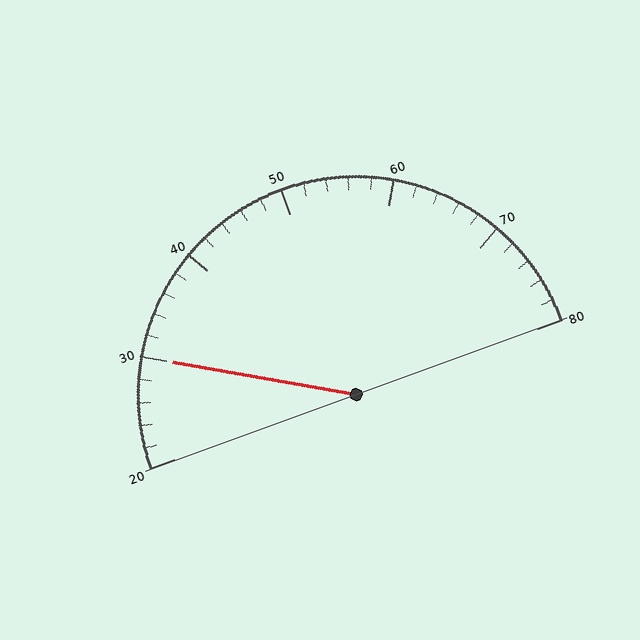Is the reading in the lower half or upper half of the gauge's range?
The reading is in the lower half of the range (20 to 80).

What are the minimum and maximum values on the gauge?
The gauge ranges from 20 to 80.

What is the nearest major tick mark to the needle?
The nearest major tick mark is 30.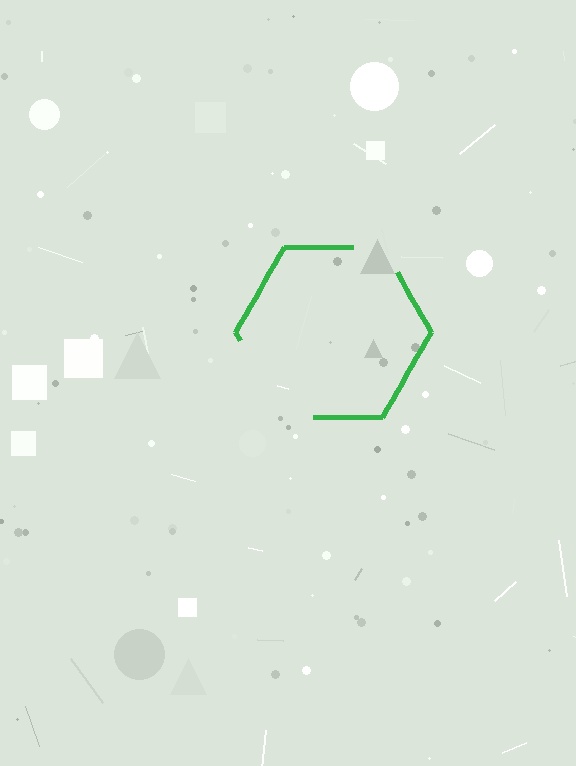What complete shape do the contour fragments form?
The contour fragments form a hexagon.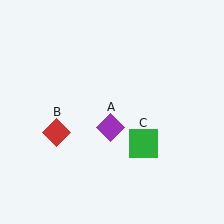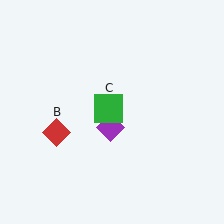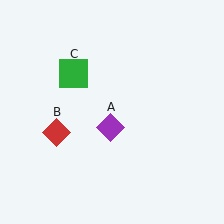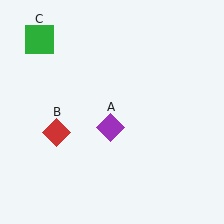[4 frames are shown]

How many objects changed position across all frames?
1 object changed position: green square (object C).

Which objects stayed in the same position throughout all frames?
Purple diamond (object A) and red diamond (object B) remained stationary.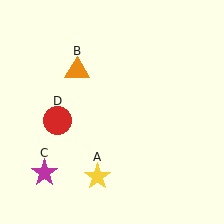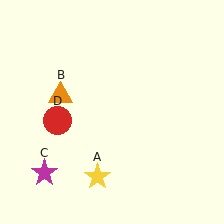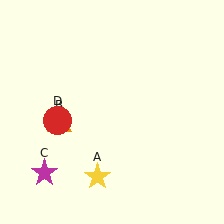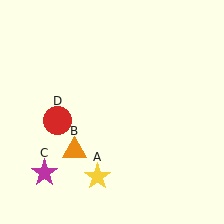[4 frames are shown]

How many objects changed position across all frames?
1 object changed position: orange triangle (object B).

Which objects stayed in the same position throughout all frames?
Yellow star (object A) and magenta star (object C) and red circle (object D) remained stationary.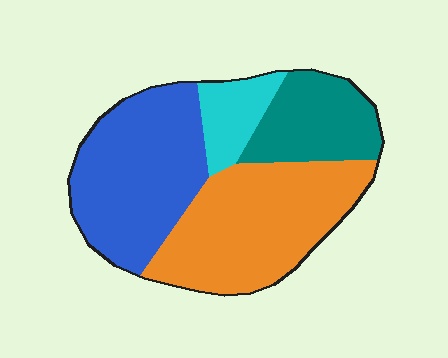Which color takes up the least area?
Cyan, at roughly 10%.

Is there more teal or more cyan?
Teal.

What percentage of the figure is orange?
Orange covers 37% of the figure.